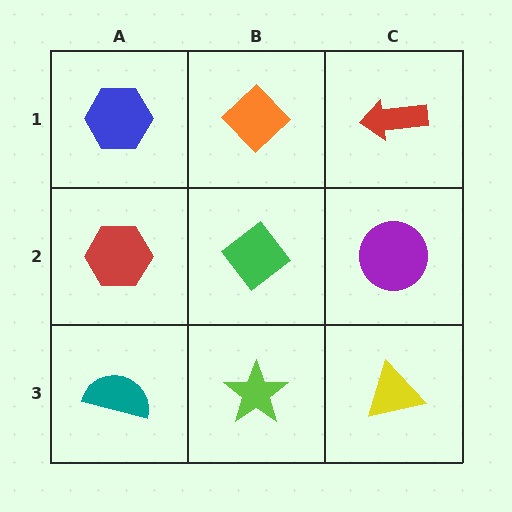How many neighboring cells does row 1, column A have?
2.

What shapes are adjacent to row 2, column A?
A blue hexagon (row 1, column A), a teal semicircle (row 3, column A), a green diamond (row 2, column B).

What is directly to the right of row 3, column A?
A lime star.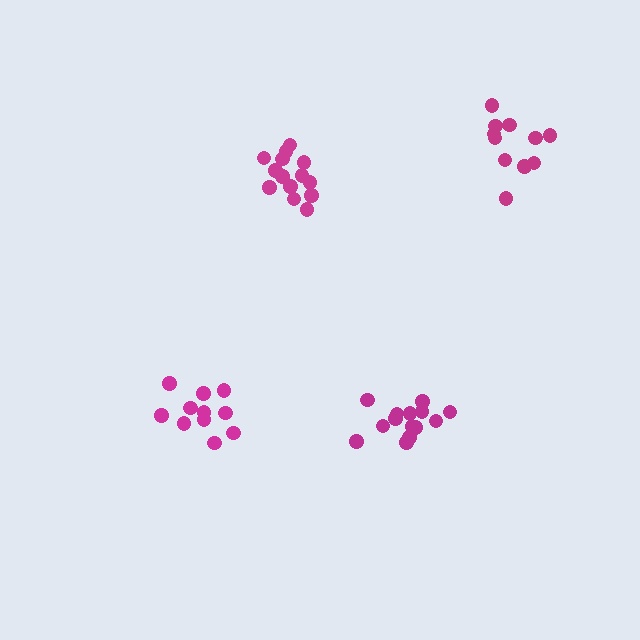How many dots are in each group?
Group 1: 14 dots, Group 2: 11 dots, Group 3: 14 dots, Group 4: 11 dots (50 total).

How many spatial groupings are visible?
There are 4 spatial groupings.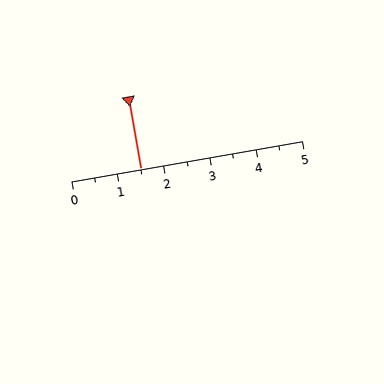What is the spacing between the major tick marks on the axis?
The major ticks are spaced 1 apart.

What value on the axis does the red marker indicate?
The marker indicates approximately 1.5.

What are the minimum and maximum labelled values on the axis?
The axis runs from 0 to 5.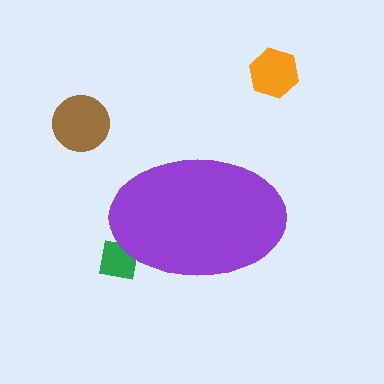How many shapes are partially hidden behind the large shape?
1 shape is partially hidden.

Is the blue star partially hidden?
No, the blue star is fully visible.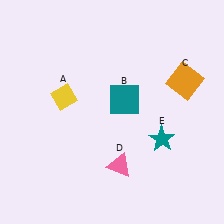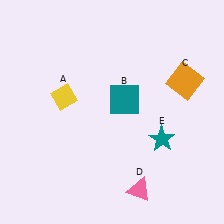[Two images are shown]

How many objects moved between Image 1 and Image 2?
1 object moved between the two images.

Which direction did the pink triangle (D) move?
The pink triangle (D) moved down.